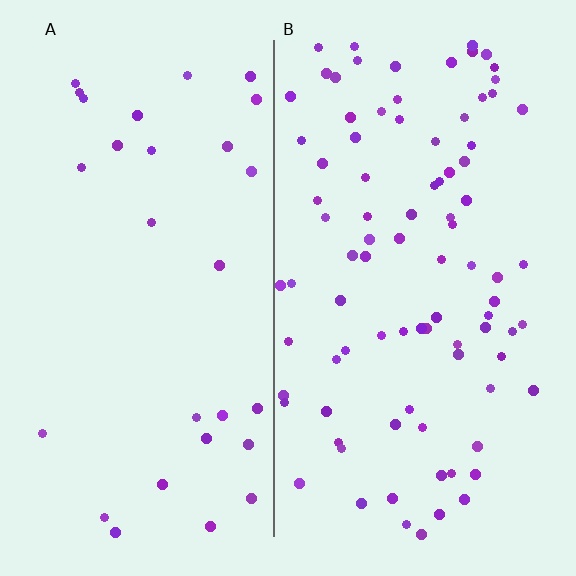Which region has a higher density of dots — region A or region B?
B (the right).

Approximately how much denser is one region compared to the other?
Approximately 3.0× — region B over region A.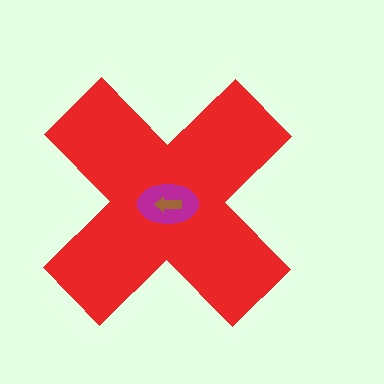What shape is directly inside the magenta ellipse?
The brown arrow.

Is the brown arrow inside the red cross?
Yes.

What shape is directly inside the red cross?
The magenta ellipse.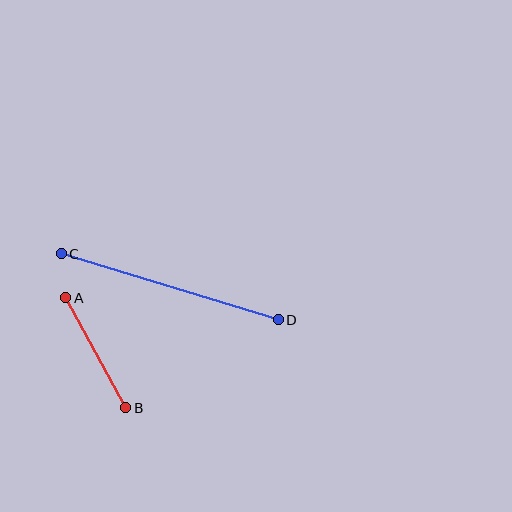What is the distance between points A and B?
The distance is approximately 125 pixels.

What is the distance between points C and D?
The distance is approximately 227 pixels.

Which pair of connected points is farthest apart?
Points C and D are farthest apart.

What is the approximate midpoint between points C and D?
The midpoint is at approximately (170, 287) pixels.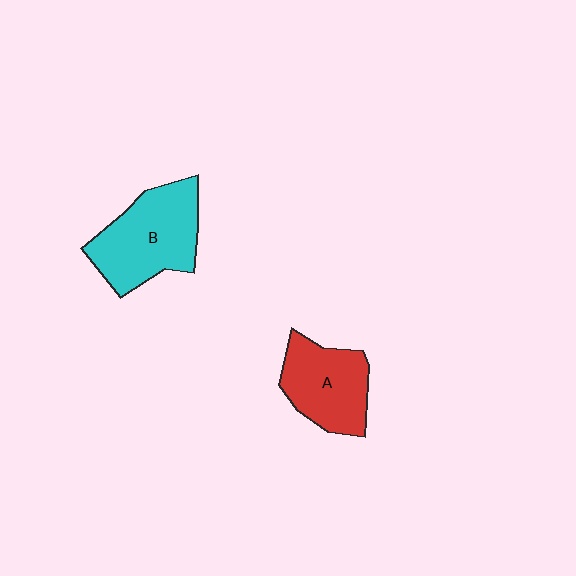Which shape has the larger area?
Shape B (cyan).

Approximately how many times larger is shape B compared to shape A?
Approximately 1.3 times.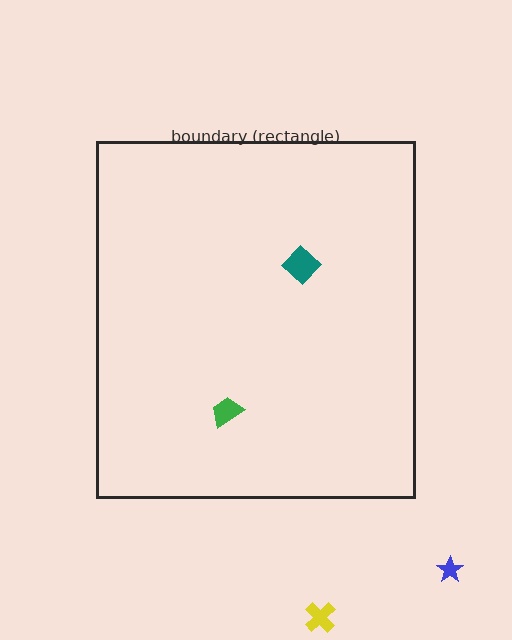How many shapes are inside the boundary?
2 inside, 2 outside.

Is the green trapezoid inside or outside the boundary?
Inside.